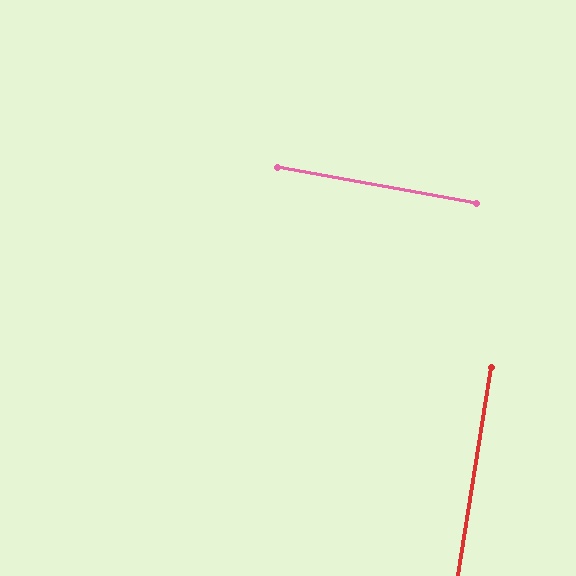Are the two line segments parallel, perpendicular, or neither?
Perpendicular — they meet at approximately 89°.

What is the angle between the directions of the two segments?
Approximately 89 degrees.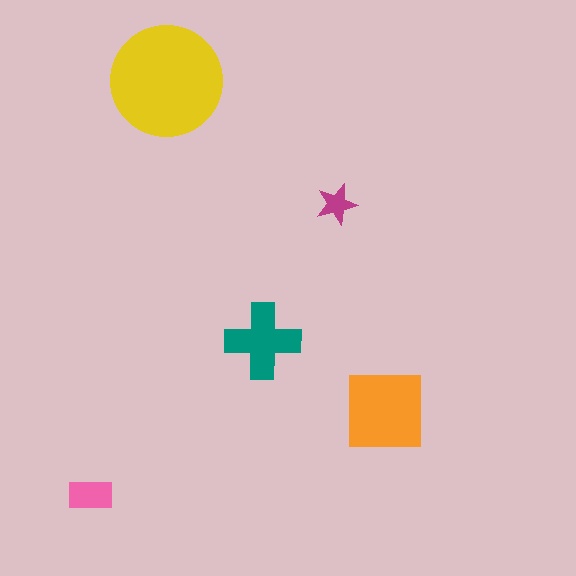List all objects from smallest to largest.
The magenta star, the pink rectangle, the teal cross, the orange square, the yellow circle.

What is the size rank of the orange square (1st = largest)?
2nd.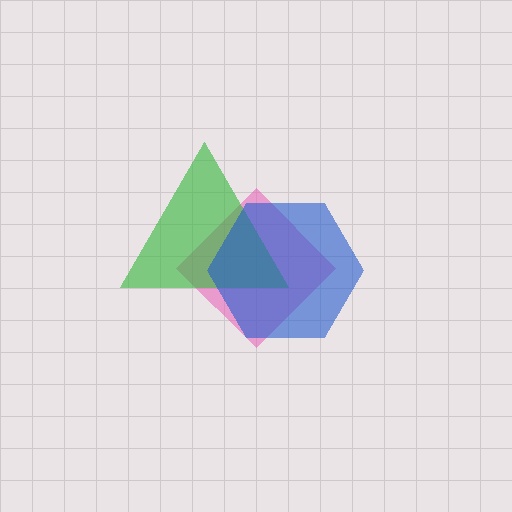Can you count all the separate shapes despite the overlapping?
Yes, there are 3 separate shapes.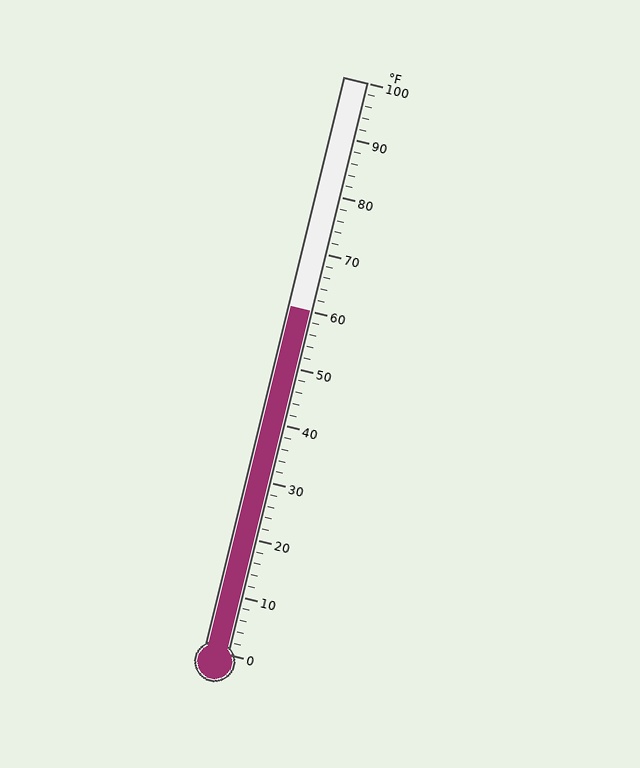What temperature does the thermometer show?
The thermometer shows approximately 60°F.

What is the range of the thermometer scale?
The thermometer scale ranges from 0°F to 100°F.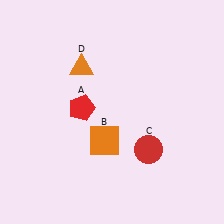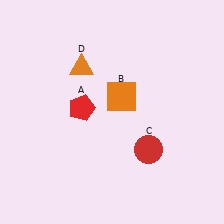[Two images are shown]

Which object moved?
The orange square (B) moved up.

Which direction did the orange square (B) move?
The orange square (B) moved up.